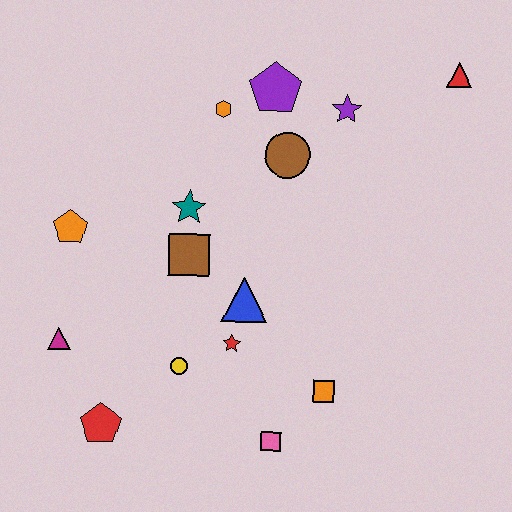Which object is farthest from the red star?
The red triangle is farthest from the red star.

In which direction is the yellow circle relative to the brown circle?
The yellow circle is below the brown circle.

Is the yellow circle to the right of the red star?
No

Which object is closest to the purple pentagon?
The orange hexagon is closest to the purple pentagon.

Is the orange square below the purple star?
Yes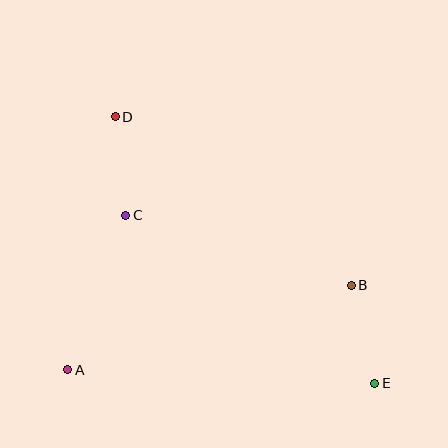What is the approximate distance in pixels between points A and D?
The distance between A and D is approximately 257 pixels.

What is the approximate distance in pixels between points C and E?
The distance between C and E is approximately 300 pixels.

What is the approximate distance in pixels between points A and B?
The distance between A and B is approximately 296 pixels.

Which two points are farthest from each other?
Points D and E are farthest from each other.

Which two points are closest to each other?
Points C and D are closest to each other.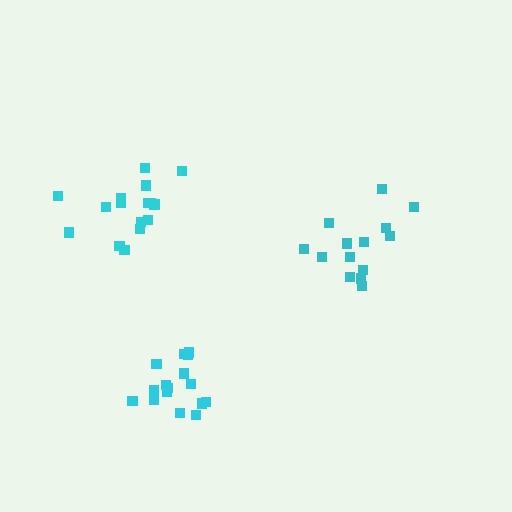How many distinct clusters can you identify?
There are 3 distinct clusters.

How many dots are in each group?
Group 1: 16 dots, Group 2: 16 dots, Group 3: 14 dots (46 total).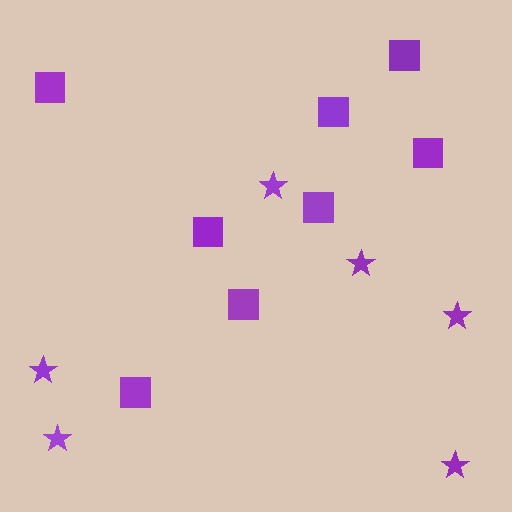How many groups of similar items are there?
There are 2 groups: one group of squares (8) and one group of stars (6).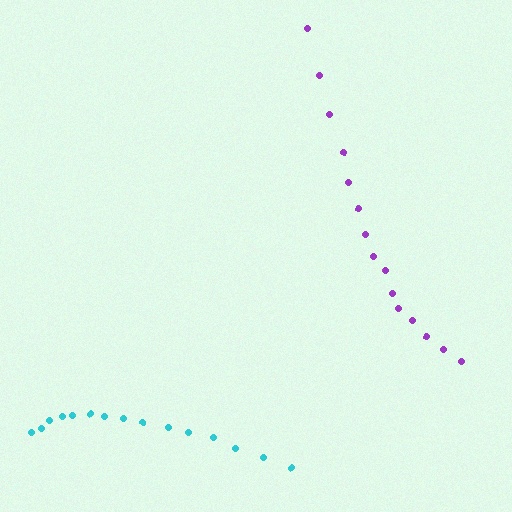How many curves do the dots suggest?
There are 2 distinct paths.